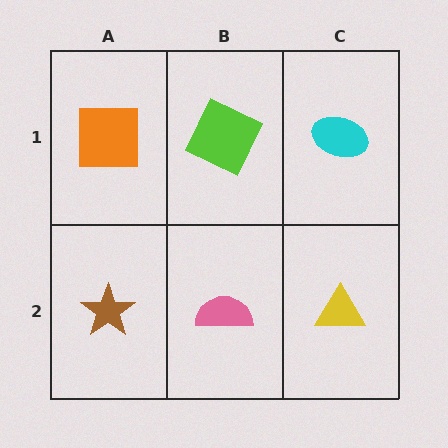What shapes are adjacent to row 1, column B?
A pink semicircle (row 2, column B), an orange square (row 1, column A), a cyan ellipse (row 1, column C).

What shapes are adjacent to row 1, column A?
A brown star (row 2, column A), a lime square (row 1, column B).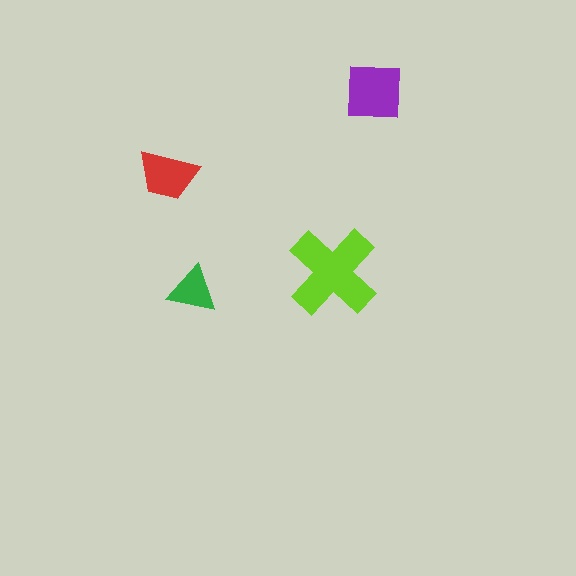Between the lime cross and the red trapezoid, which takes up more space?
The lime cross.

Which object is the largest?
The lime cross.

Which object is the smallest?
The green triangle.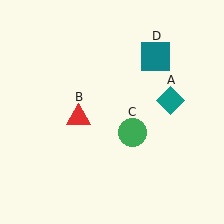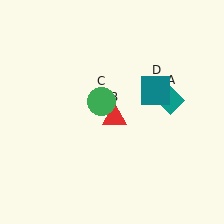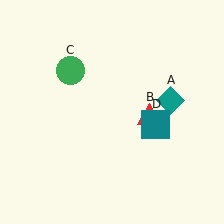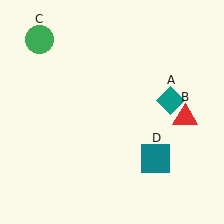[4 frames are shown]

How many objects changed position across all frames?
3 objects changed position: red triangle (object B), green circle (object C), teal square (object D).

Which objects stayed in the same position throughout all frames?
Teal diamond (object A) remained stationary.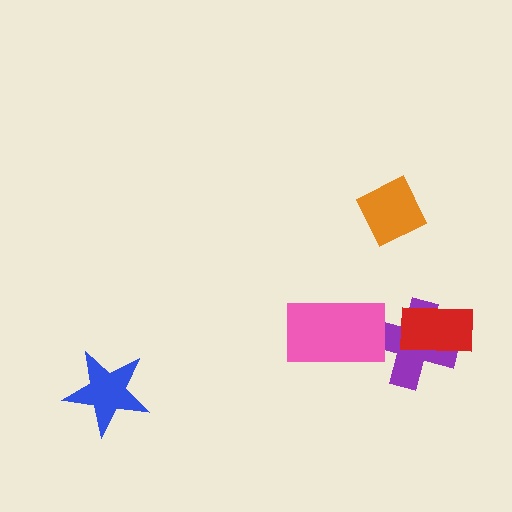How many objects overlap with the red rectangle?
1 object overlaps with the red rectangle.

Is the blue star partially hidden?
No, no other shape covers it.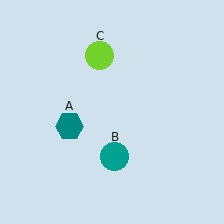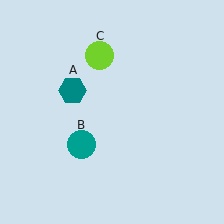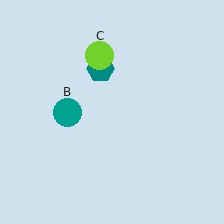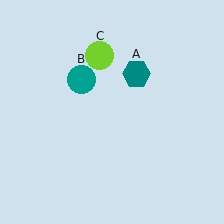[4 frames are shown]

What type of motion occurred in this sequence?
The teal hexagon (object A), teal circle (object B) rotated clockwise around the center of the scene.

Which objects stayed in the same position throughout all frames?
Lime circle (object C) remained stationary.